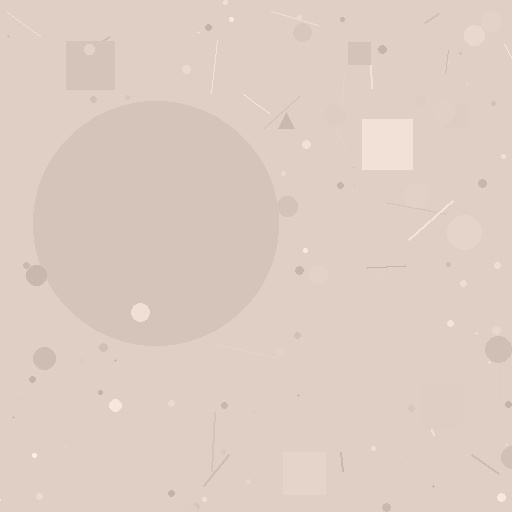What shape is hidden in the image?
A circle is hidden in the image.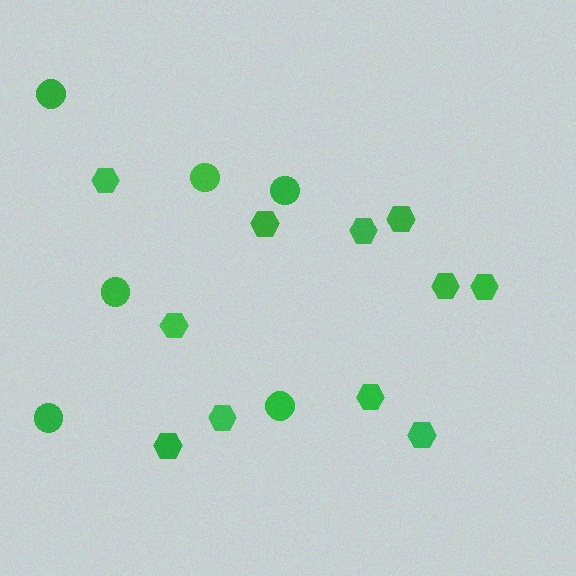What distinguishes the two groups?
There are 2 groups: one group of circles (6) and one group of hexagons (11).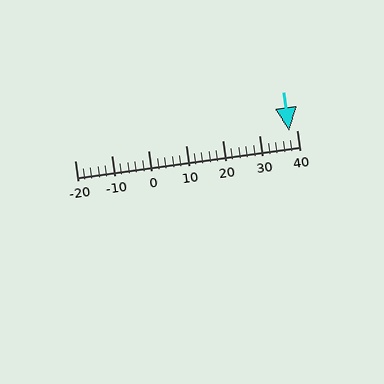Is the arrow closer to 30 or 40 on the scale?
The arrow is closer to 40.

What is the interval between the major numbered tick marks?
The major tick marks are spaced 10 units apart.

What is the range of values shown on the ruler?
The ruler shows values from -20 to 40.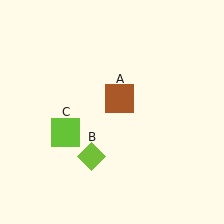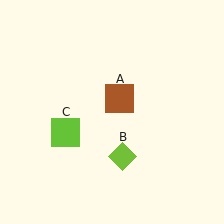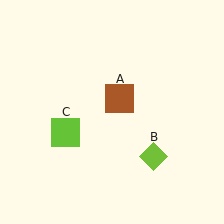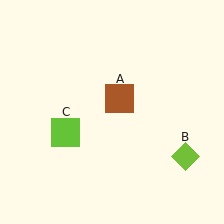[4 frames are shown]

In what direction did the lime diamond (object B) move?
The lime diamond (object B) moved right.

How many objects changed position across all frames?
1 object changed position: lime diamond (object B).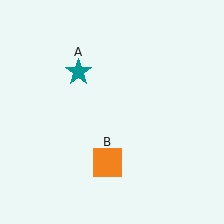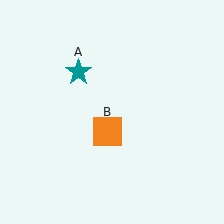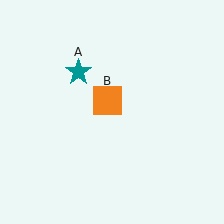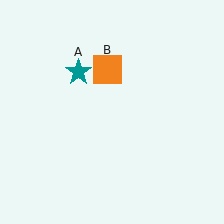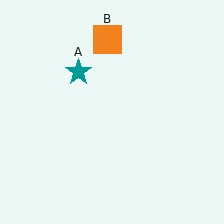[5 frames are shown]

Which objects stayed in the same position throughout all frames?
Teal star (object A) remained stationary.